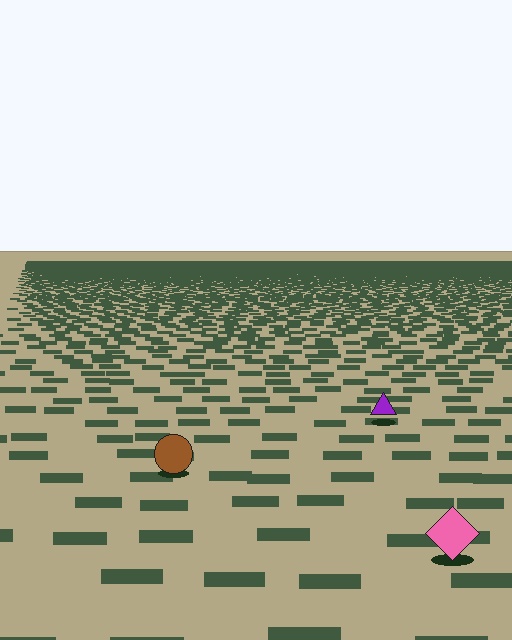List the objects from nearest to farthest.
From nearest to farthest: the pink diamond, the brown circle, the purple triangle.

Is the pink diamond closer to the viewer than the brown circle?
Yes. The pink diamond is closer — you can tell from the texture gradient: the ground texture is coarser near it.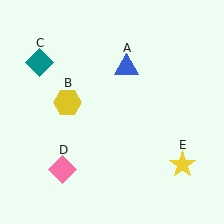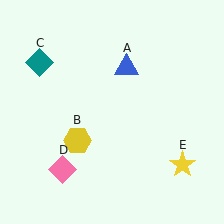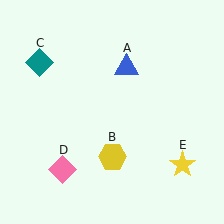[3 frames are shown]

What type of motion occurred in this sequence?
The yellow hexagon (object B) rotated counterclockwise around the center of the scene.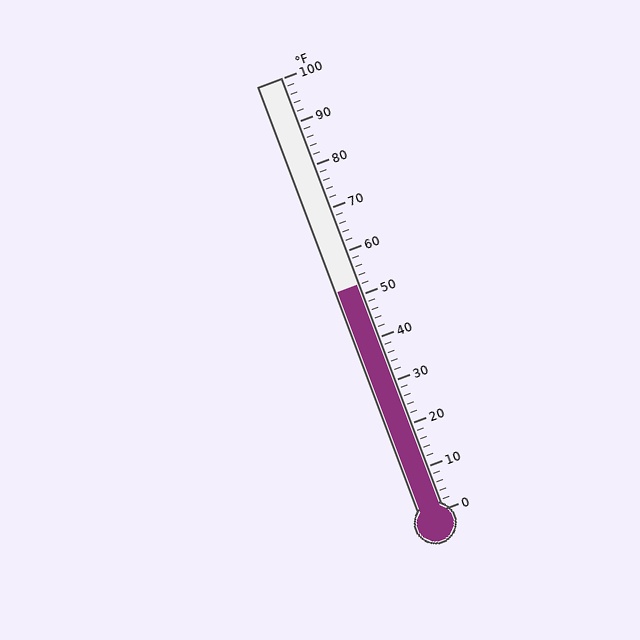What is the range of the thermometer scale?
The thermometer scale ranges from 0°F to 100°F.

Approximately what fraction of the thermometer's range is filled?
The thermometer is filled to approximately 50% of its range.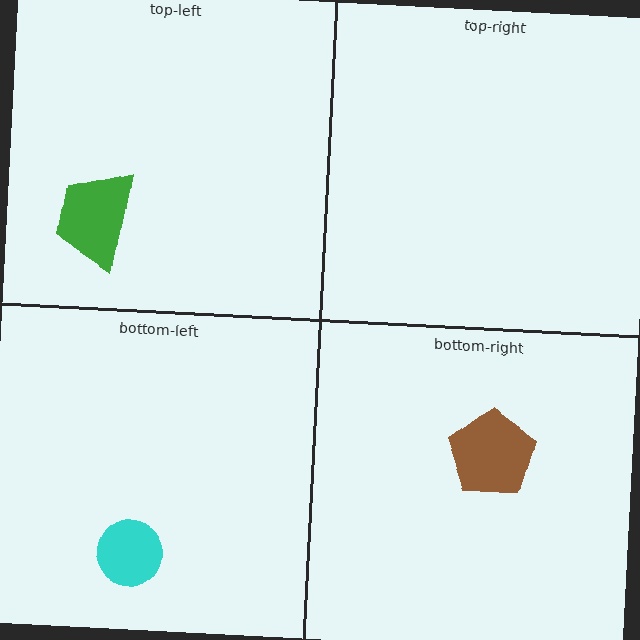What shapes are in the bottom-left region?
The cyan circle.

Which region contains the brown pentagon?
The bottom-right region.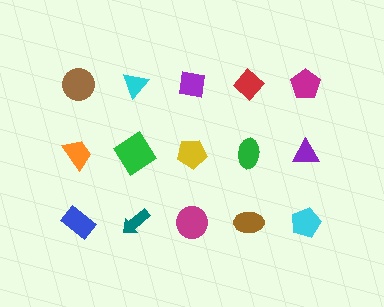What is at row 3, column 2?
A teal arrow.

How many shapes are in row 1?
5 shapes.